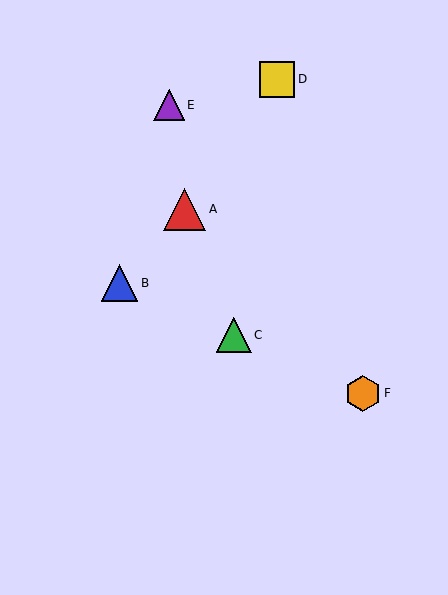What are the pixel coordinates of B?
Object B is at (119, 283).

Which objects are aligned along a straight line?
Objects B, C, F are aligned along a straight line.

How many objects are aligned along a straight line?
3 objects (B, C, F) are aligned along a straight line.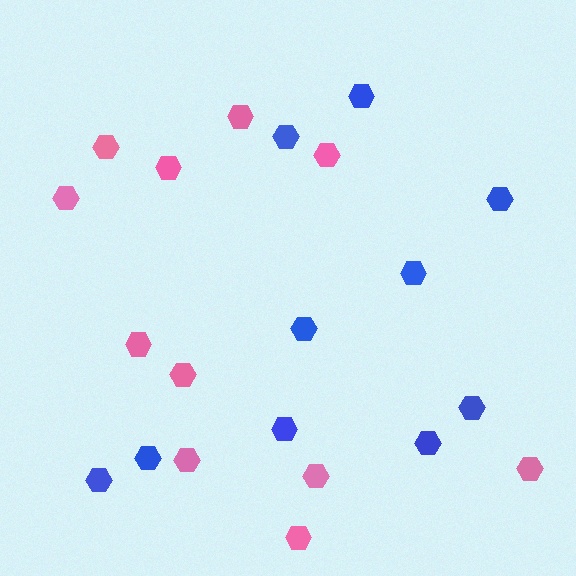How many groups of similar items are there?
There are 2 groups: one group of pink hexagons (11) and one group of blue hexagons (10).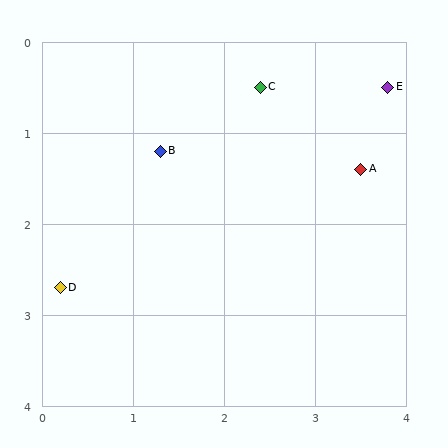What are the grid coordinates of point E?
Point E is at approximately (3.8, 0.5).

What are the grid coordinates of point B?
Point B is at approximately (1.3, 1.2).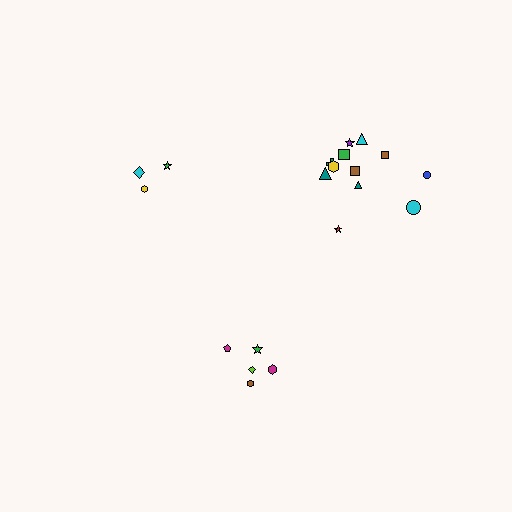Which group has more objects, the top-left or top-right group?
The top-right group.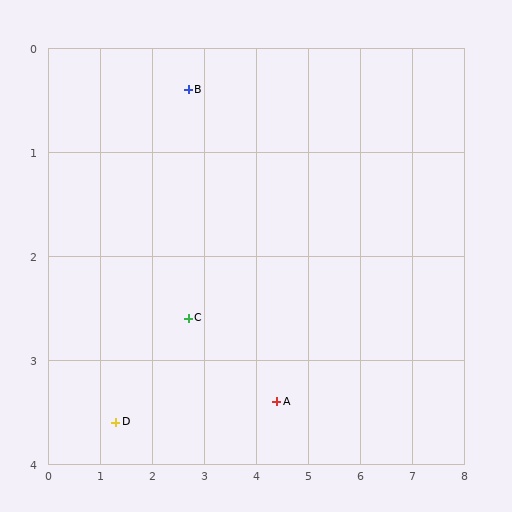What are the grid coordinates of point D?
Point D is at approximately (1.3, 3.6).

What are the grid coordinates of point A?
Point A is at approximately (4.4, 3.4).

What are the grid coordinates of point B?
Point B is at approximately (2.7, 0.4).